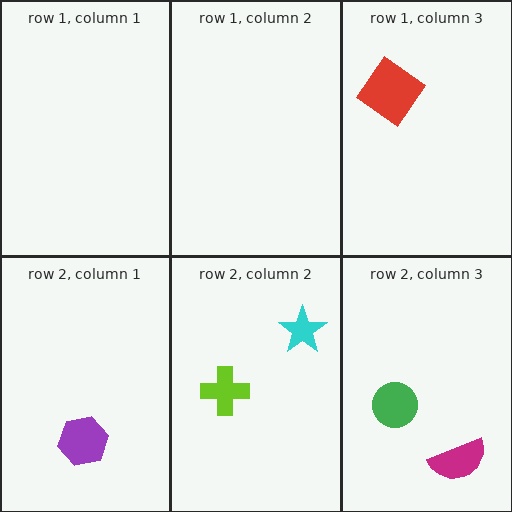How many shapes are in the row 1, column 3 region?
1.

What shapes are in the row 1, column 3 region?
The red diamond.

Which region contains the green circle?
The row 2, column 3 region.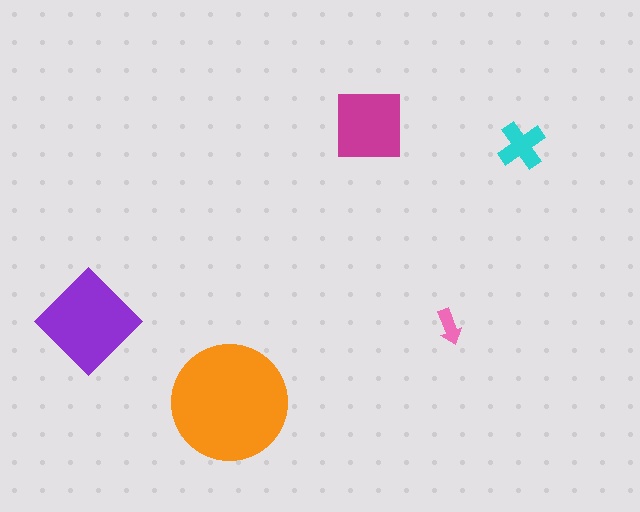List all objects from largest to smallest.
The orange circle, the purple diamond, the magenta square, the cyan cross, the pink arrow.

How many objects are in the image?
There are 5 objects in the image.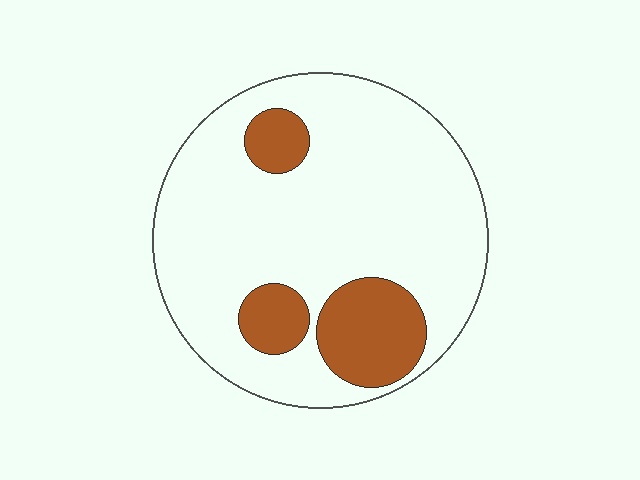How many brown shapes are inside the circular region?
3.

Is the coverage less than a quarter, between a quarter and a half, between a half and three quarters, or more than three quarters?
Less than a quarter.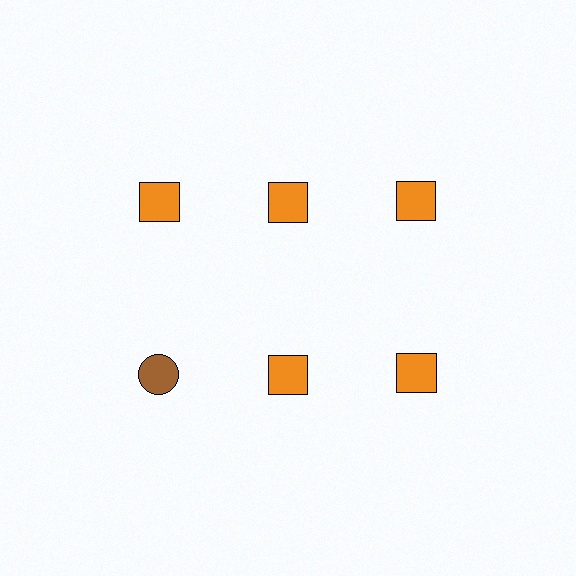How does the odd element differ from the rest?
It differs in both color (brown instead of orange) and shape (circle instead of square).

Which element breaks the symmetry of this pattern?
The brown circle in the second row, leftmost column breaks the symmetry. All other shapes are orange squares.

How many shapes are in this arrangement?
There are 6 shapes arranged in a grid pattern.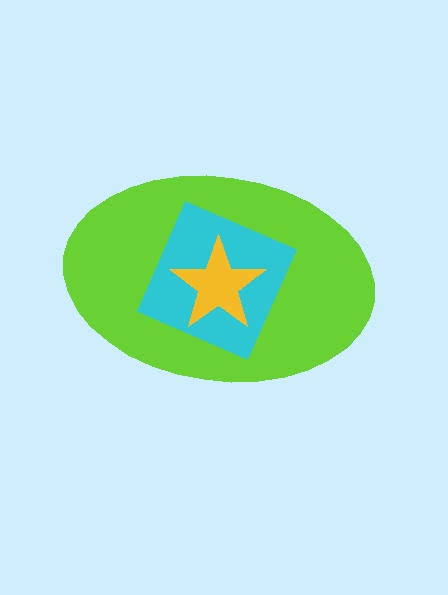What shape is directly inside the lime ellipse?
The cyan diamond.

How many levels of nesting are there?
3.